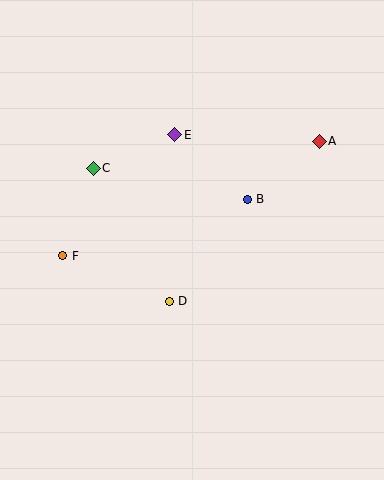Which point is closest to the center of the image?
Point D at (169, 301) is closest to the center.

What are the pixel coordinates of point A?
Point A is at (319, 141).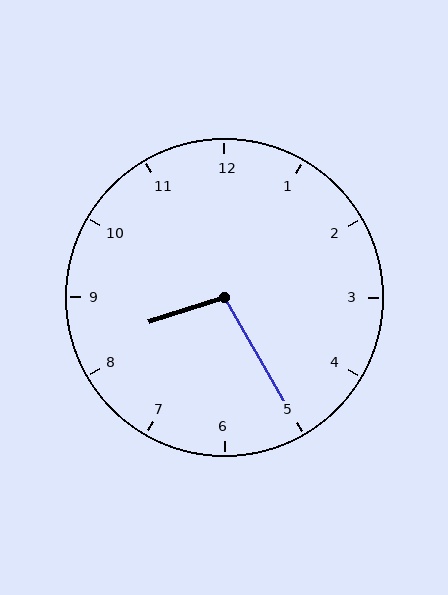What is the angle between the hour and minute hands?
Approximately 102 degrees.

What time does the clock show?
8:25.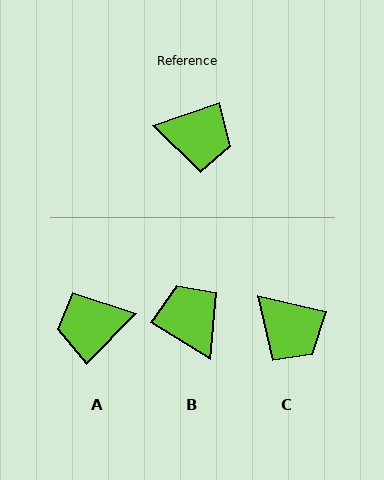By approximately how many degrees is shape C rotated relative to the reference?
Approximately 32 degrees clockwise.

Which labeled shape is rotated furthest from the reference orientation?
A, about 153 degrees away.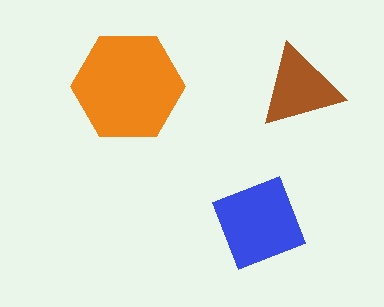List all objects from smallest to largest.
The brown triangle, the blue diamond, the orange hexagon.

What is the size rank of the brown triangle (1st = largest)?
3rd.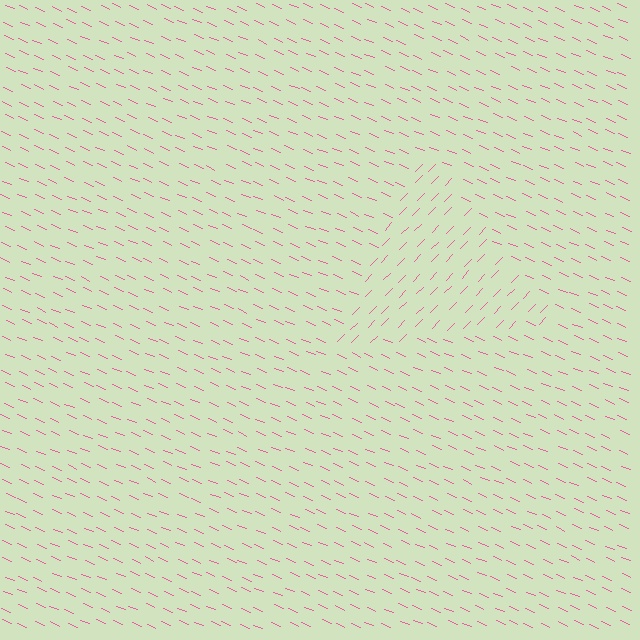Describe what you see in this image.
The image is filled with small pink line segments. A triangle region in the image has lines oriented differently from the surrounding lines, creating a visible texture boundary.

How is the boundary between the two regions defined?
The boundary is defined purely by a change in line orientation (approximately 69 degrees difference). All lines are the same color and thickness.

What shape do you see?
I see a triangle.